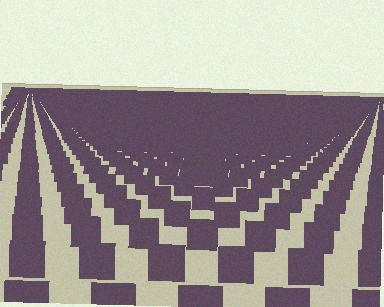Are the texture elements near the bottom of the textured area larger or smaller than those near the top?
Larger. Near the bottom, elements are closer to the viewer and appear at a bigger on-screen size.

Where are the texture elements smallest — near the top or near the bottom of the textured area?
Near the top.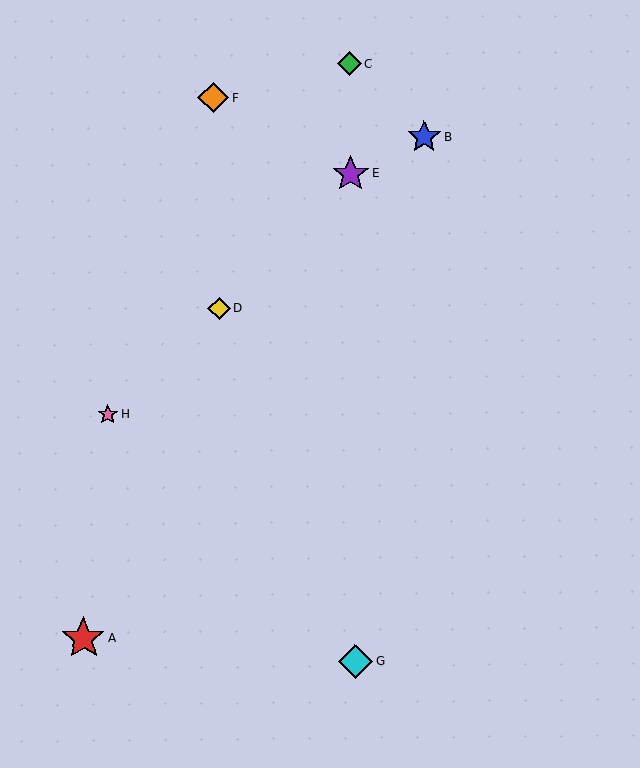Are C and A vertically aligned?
No, C is at x≈350 and A is at x≈83.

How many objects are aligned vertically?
3 objects (C, E, G) are aligned vertically.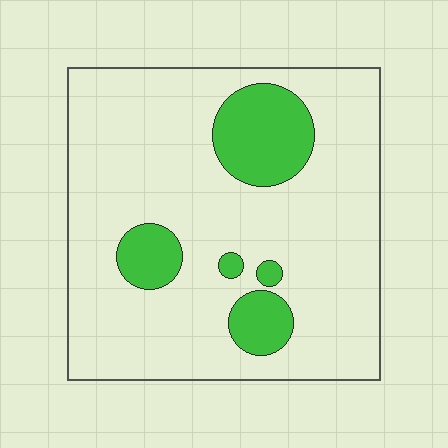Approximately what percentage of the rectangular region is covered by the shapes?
Approximately 15%.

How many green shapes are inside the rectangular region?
5.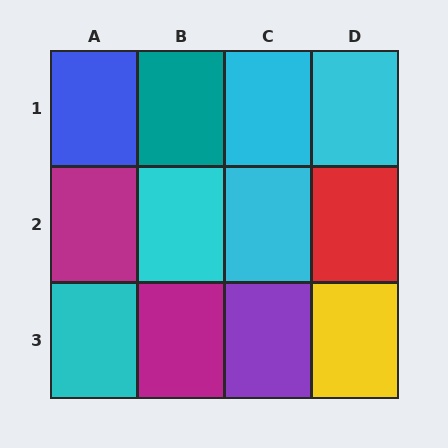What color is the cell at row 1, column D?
Cyan.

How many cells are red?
1 cell is red.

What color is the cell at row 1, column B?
Teal.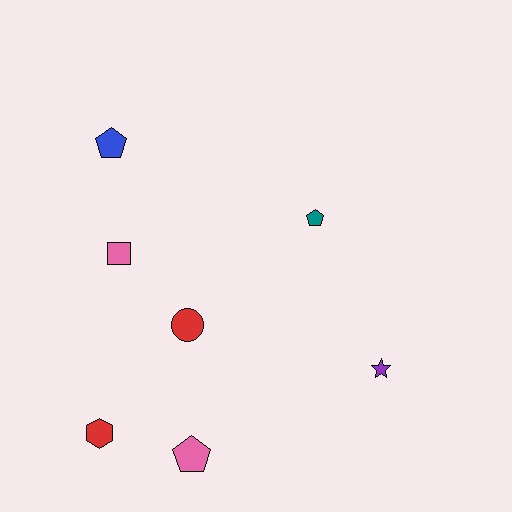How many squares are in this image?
There is 1 square.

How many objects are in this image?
There are 7 objects.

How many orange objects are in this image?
There are no orange objects.